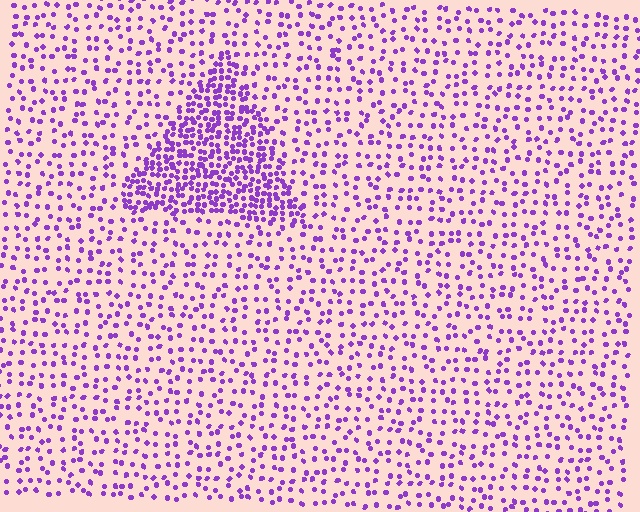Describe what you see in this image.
The image contains small purple elements arranged at two different densities. A triangle-shaped region is visible where the elements are more densely packed than the surrounding area.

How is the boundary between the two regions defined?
The boundary is defined by a change in element density (approximately 2.6x ratio). All elements are the same color, size, and shape.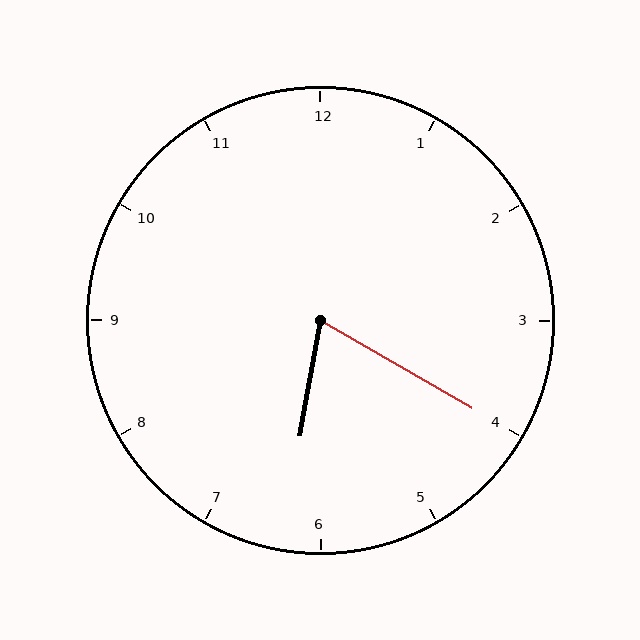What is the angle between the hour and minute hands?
Approximately 70 degrees.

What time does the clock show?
6:20.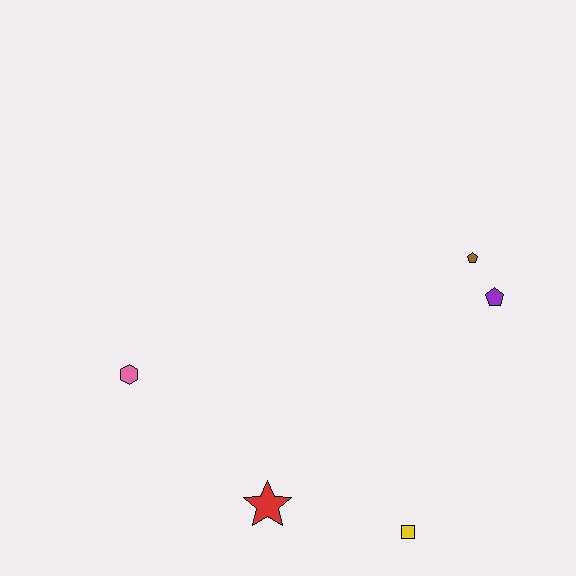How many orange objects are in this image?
There are no orange objects.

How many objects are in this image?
There are 5 objects.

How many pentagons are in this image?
There are 2 pentagons.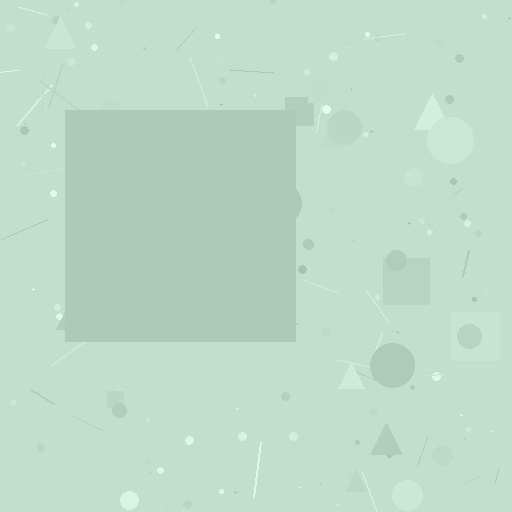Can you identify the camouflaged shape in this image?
The camouflaged shape is a square.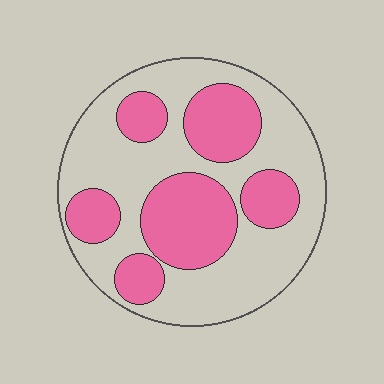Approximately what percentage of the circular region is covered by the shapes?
Approximately 40%.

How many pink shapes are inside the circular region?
6.